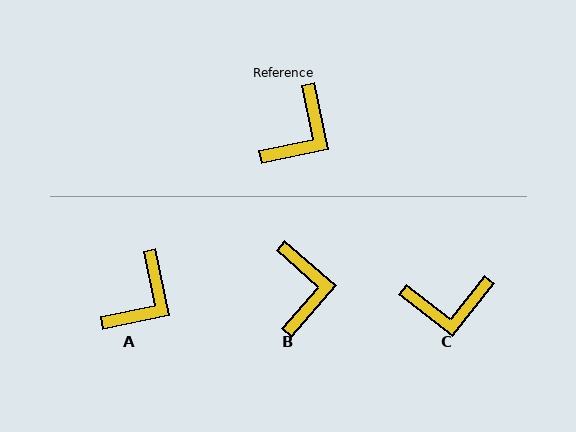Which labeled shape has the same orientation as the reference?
A.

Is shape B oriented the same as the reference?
No, it is off by about 37 degrees.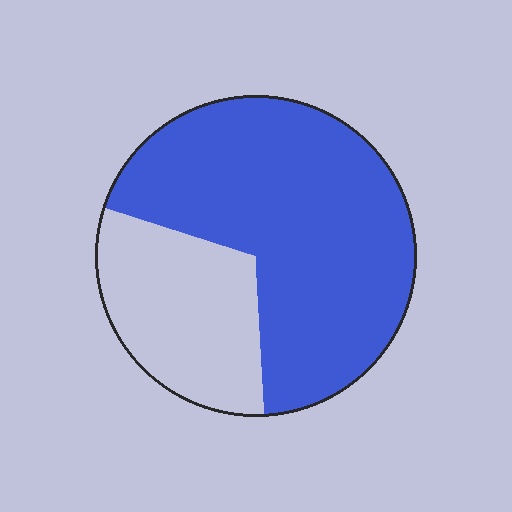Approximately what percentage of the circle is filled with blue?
Approximately 70%.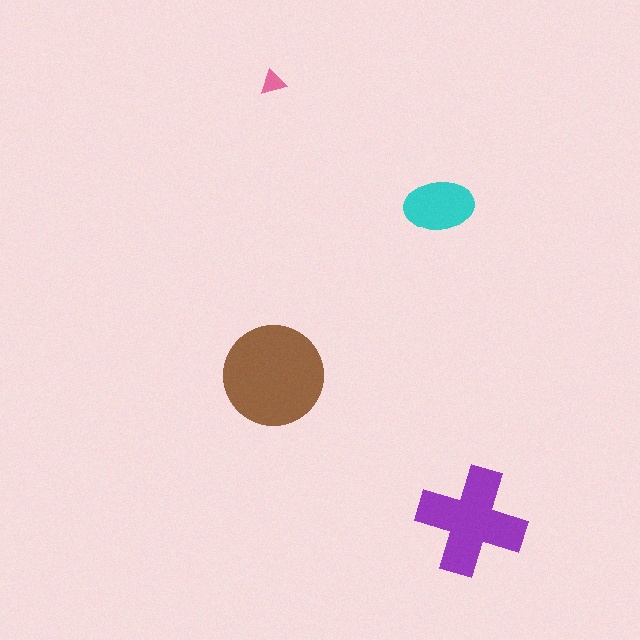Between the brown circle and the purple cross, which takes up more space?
The brown circle.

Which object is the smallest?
The pink triangle.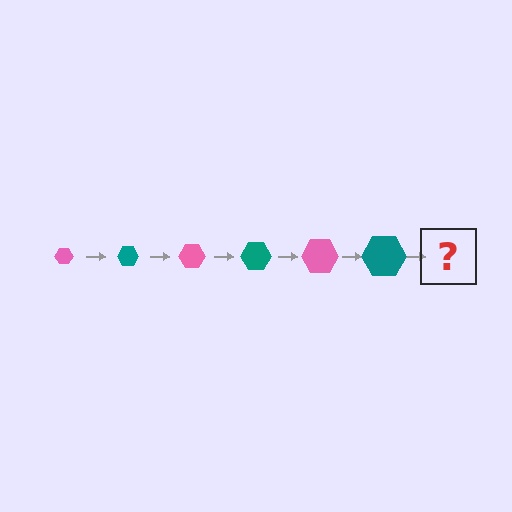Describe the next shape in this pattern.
It should be a pink hexagon, larger than the previous one.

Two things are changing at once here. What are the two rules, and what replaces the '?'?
The two rules are that the hexagon grows larger each step and the color cycles through pink and teal. The '?' should be a pink hexagon, larger than the previous one.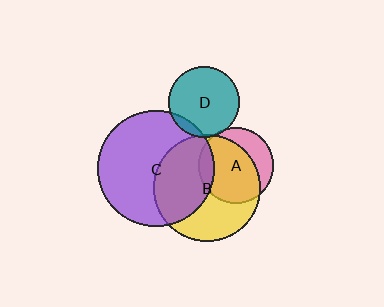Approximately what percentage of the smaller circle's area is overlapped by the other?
Approximately 10%.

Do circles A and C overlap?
Yes.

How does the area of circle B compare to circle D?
Approximately 2.3 times.